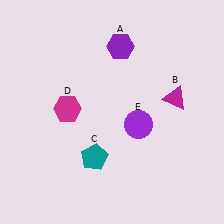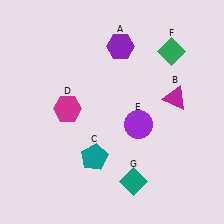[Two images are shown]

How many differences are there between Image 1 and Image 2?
There are 2 differences between the two images.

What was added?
A green diamond (F), a teal diamond (G) were added in Image 2.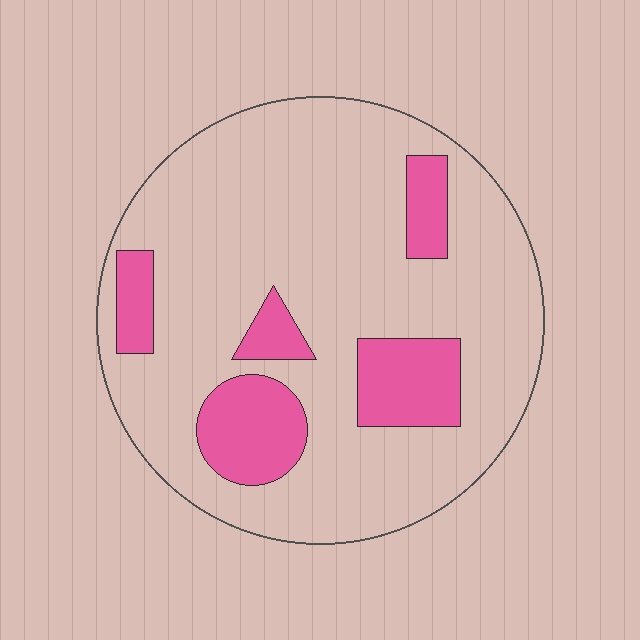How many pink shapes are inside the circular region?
5.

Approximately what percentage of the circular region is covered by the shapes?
Approximately 20%.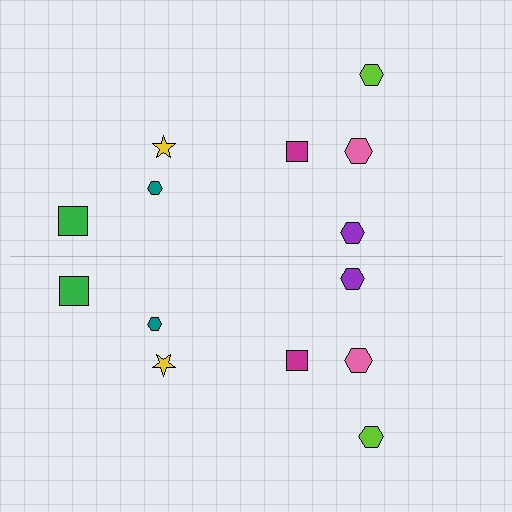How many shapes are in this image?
There are 14 shapes in this image.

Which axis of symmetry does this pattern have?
The pattern has a horizontal axis of symmetry running through the center of the image.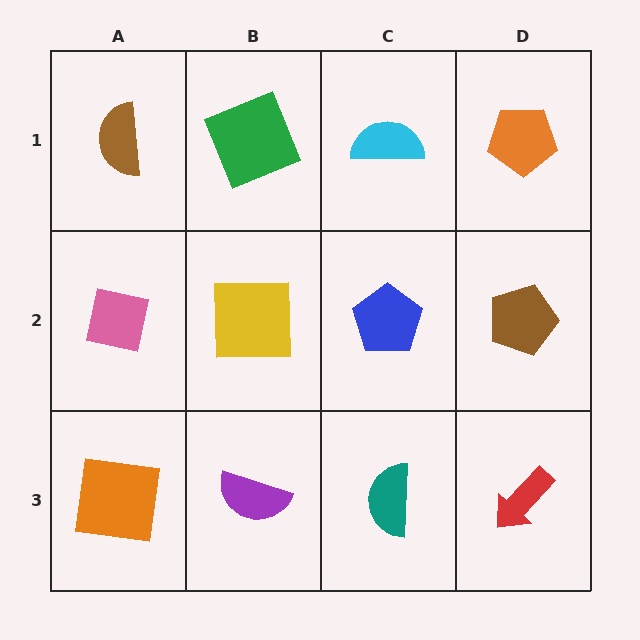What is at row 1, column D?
An orange pentagon.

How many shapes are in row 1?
4 shapes.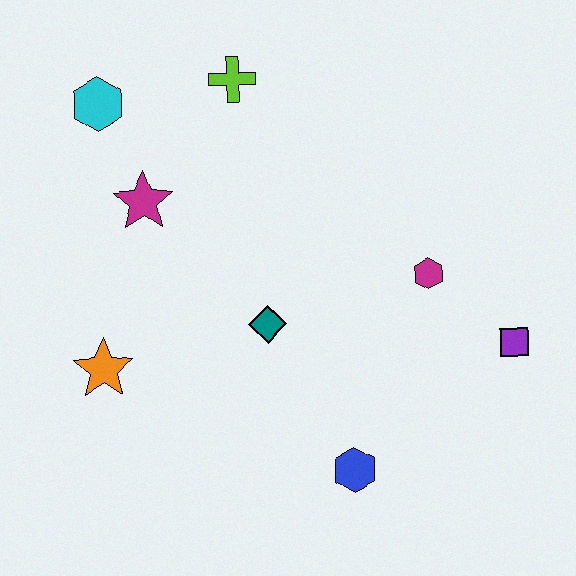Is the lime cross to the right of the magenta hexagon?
No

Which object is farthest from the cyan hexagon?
The purple square is farthest from the cyan hexagon.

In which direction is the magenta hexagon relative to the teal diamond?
The magenta hexagon is to the right of the teal diamond.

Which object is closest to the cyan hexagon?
The magenta star is closest to the cyan hexagon.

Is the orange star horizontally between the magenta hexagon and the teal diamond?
No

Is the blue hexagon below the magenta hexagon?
Yes